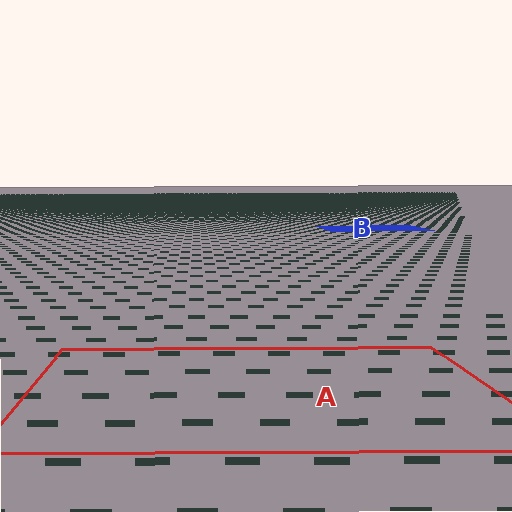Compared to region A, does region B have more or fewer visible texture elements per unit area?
Region B has more texture elements per unit area — they are packed more densely because it is farther away.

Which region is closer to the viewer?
Region A is closer. The texture elements there are larger and more spread out.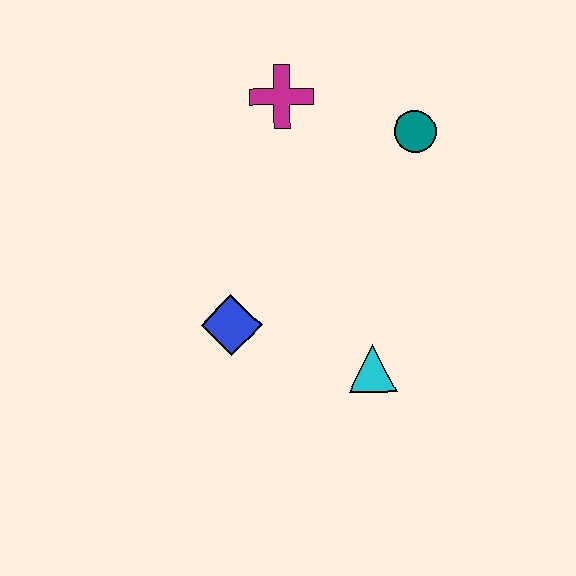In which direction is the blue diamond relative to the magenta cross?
The blue diamond is below the magenta cross.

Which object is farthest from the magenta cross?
The cyan triangle is farthest from the magenta cross.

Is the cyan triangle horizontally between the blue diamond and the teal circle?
Yes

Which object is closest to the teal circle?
The magenta cross is closest to the teal circle.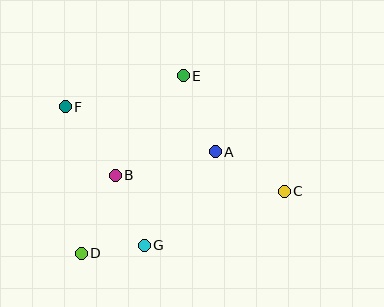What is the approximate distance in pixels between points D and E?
The distance between D and E is approximately 205 pixels.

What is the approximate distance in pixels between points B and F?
The distance between B and F is approximately 85 pixels.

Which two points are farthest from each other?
Points C and F are farthest from each other.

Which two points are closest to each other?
Points D and G are closest to each other.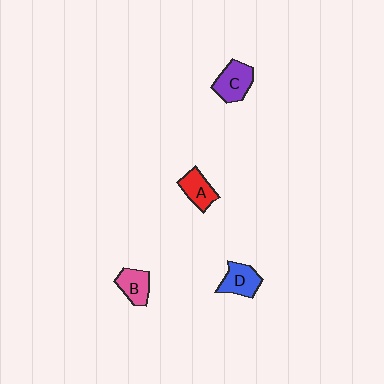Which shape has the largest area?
Shape C (purple).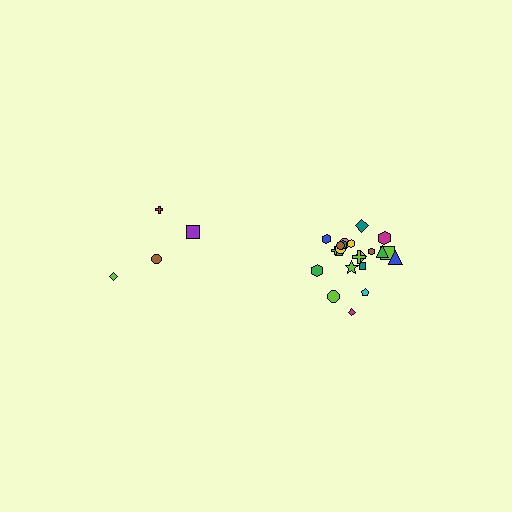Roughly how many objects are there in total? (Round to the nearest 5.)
Roughly 25 objects in total.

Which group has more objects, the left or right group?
The right group.